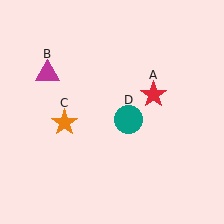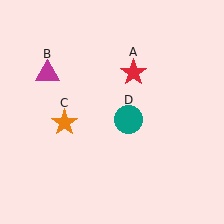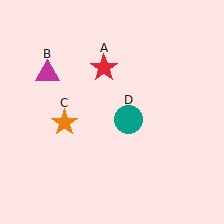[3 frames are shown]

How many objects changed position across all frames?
1 object changed position: red star (object A).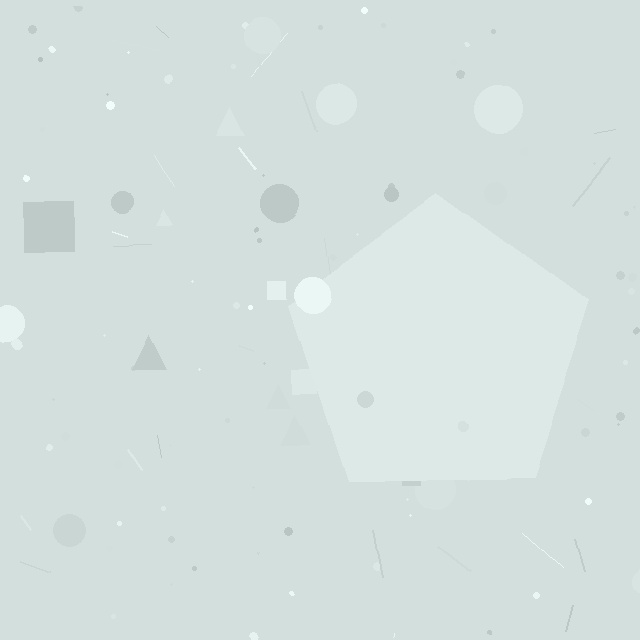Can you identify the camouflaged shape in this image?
The camouflaged shape is a pentagon.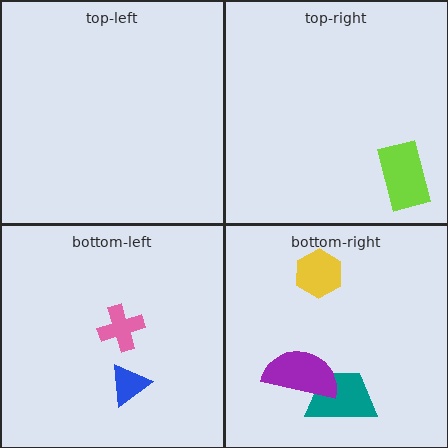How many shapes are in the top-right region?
1.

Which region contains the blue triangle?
The bottom-left region.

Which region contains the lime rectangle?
The top-right region.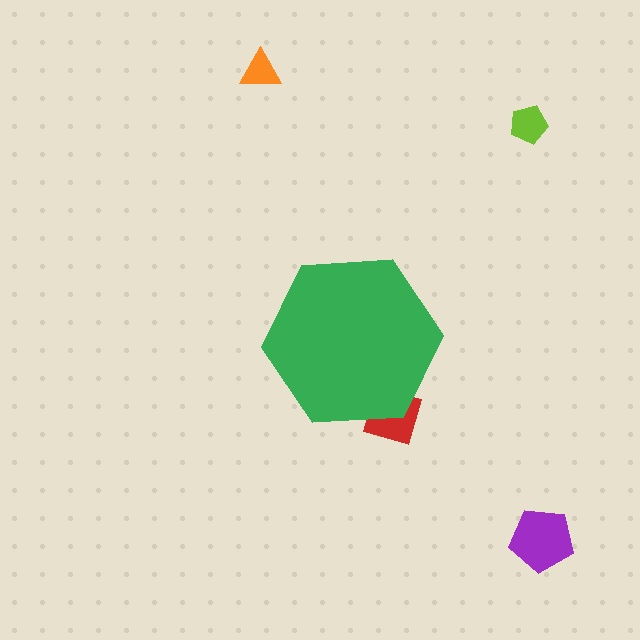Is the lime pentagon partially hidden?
No, the lime pentagon is fully visible.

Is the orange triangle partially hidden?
No, the orange triangle is fully visible.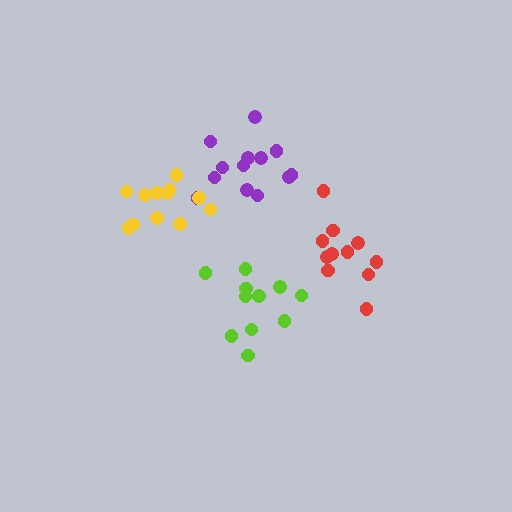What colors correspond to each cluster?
The clusters are colored: purple, lime, yellow, red.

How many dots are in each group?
Group 1: 13 dots, Group 2: 11 dots, Group 3: 12 dots, Group 4: 11 dots (47 total).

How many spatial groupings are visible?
There are 4 spatial groupings.